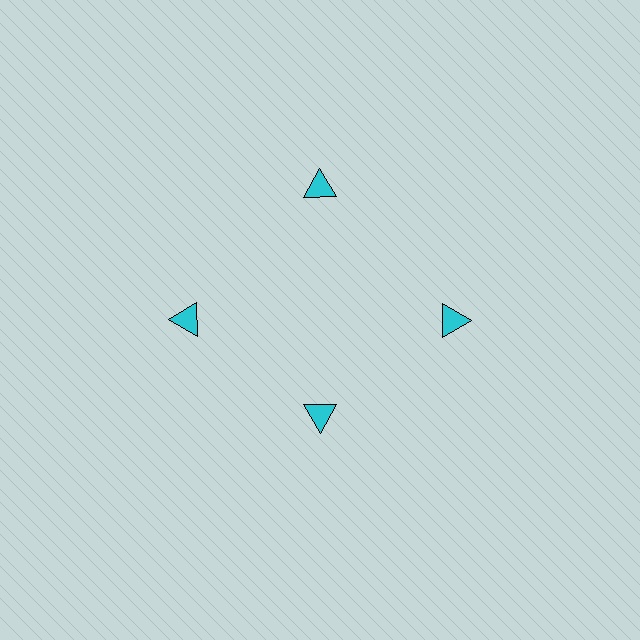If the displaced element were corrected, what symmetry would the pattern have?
It would have 4-fold rotational symmetry — the pattern would map onto itself every 90 degrees.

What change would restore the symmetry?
The symmetry would be restored by moving it outward, back onto the ring so that all 4 triangles sit at equal angles and equal distance from the center.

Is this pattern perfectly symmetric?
No. The 4 cyan triangles are arranged in a ring, but one element near the 6 o'clock position is pulled inward toward the center, breaking the 4-fold rotational symmetry.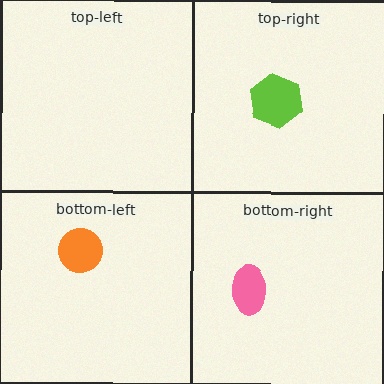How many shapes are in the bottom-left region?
1.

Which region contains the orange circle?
The bottom-left region.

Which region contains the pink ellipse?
The bottom-right region.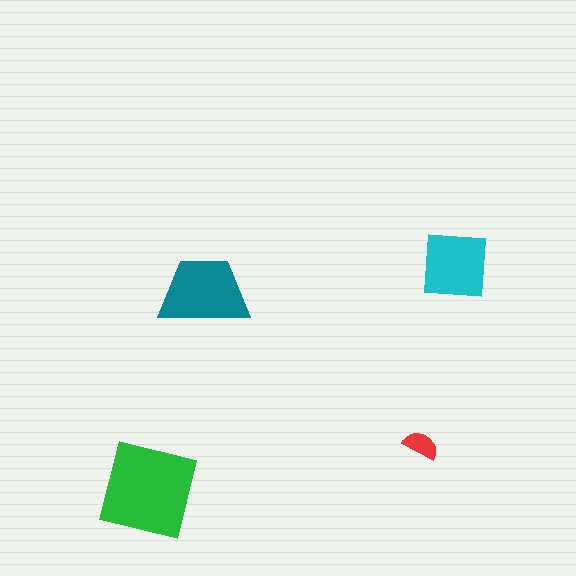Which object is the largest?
The green square.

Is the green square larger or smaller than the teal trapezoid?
Larger.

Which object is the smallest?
The red semicircle.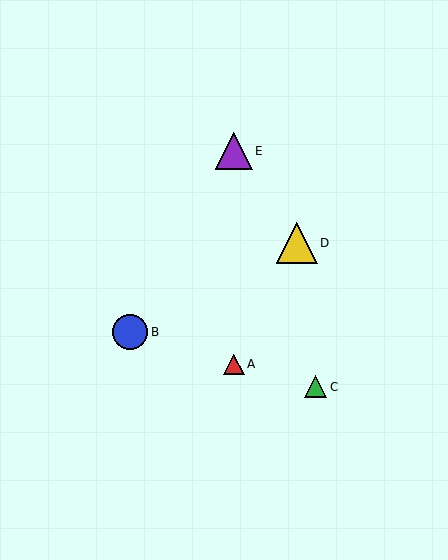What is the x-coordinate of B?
Object B is at x≈130.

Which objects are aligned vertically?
Objects A, E are aligned vertically.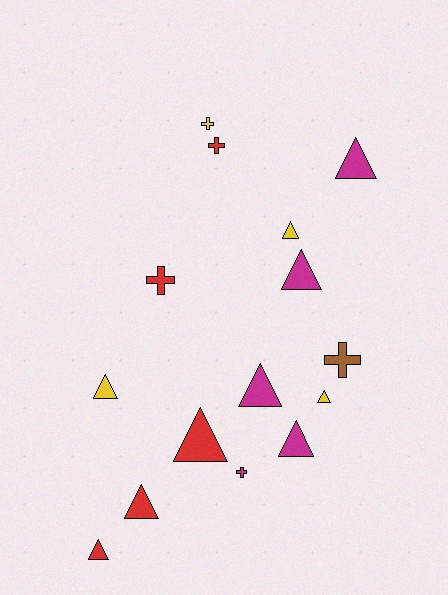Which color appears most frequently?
Magenta, with 5 objects.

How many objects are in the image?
There are 15 objects.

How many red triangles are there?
There are 3 red triangles.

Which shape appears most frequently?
Triangle, with 10 objects.